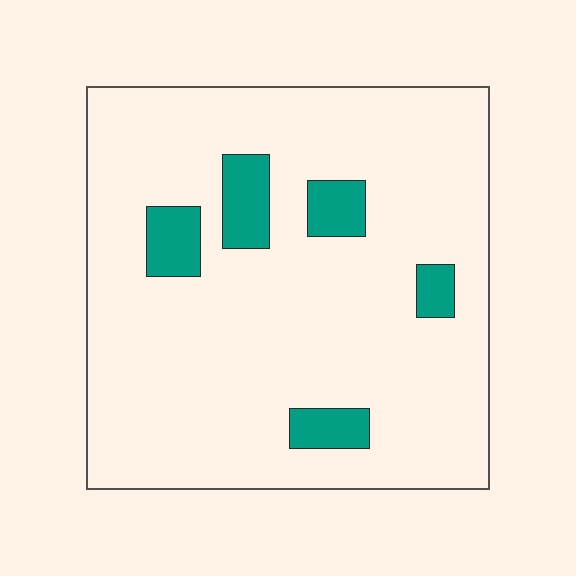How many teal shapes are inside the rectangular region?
5.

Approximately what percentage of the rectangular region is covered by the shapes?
Approximately 10%.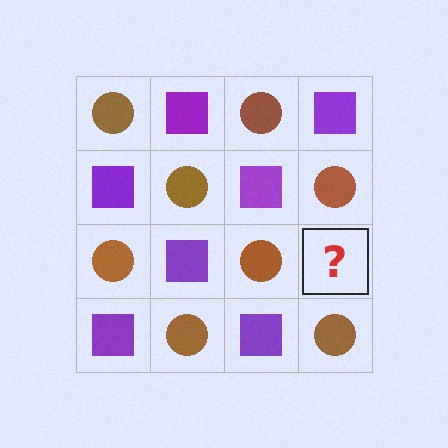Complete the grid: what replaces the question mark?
The question mark should be replaced with a purple square.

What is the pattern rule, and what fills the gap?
The rule is that it alternates brown circle and purple square in a checkerboard pattern. The gap should be filled with a purple square.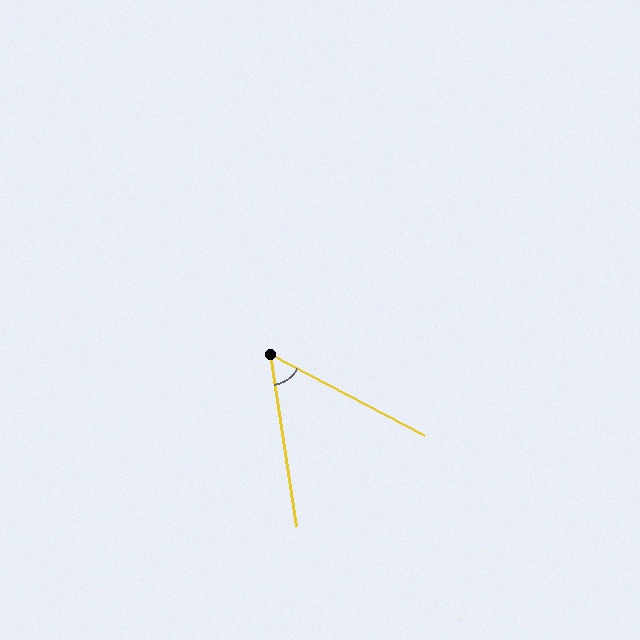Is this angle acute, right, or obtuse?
It is acute.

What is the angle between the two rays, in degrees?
Approximately 54 degrees.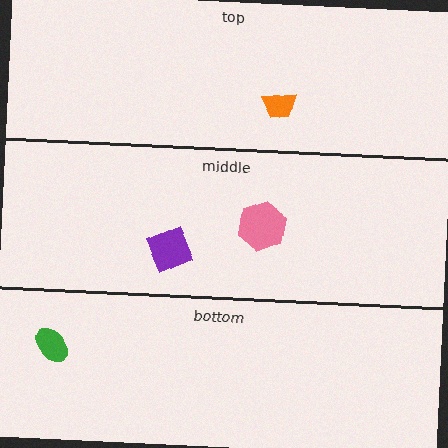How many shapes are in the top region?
1.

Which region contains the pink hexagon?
The middle region.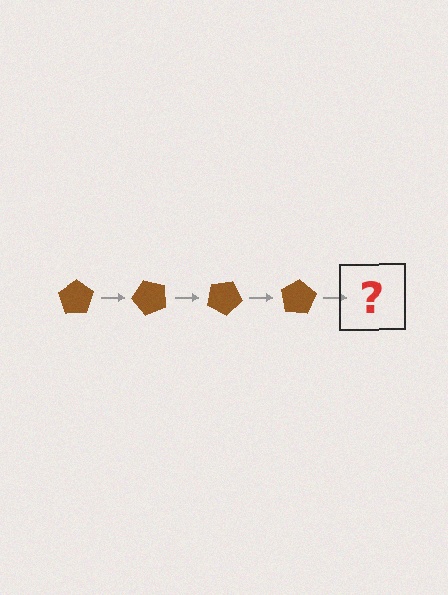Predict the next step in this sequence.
The next step is a brown pentagon rotated 200 degrees.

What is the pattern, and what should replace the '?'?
The pattern is that the pentagon rotates 50 degrees each step. The '?' should be a brown pentagon rotated 200 degrees.